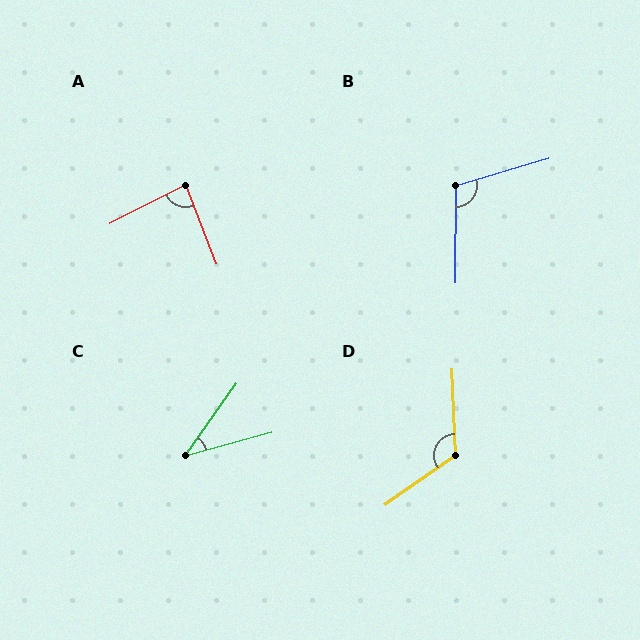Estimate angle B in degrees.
Approximately 106 degrees.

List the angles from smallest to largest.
C (40°), A (84°), B (106°), D (123°).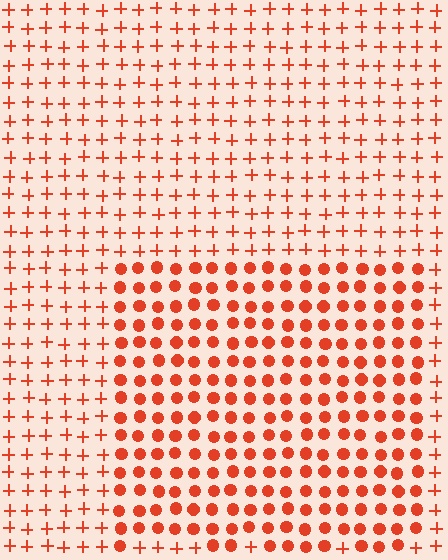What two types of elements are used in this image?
The image uses circles inside the rectangle region and plus signs outside it.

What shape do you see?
I see a rectangle.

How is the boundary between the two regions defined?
The boundary is defined by a change in element shape: circles inside vs. plus signs outside. All elements share the same color and spacing.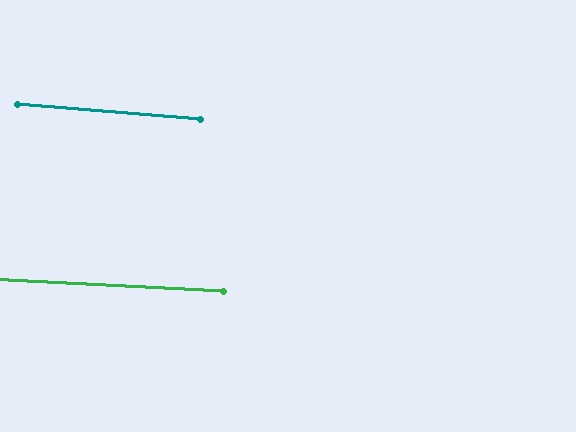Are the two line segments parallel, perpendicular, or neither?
Parallel — their directions differ by only 1.6°.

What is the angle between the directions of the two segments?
Approximately 2 degrees.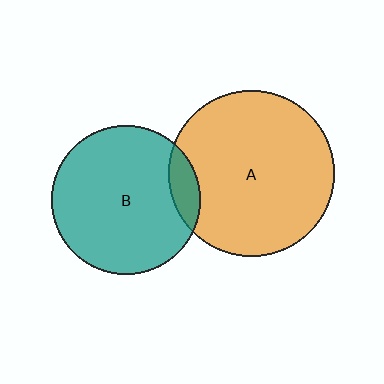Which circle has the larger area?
Circle A (orange).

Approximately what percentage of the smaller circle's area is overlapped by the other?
Approximately 10%.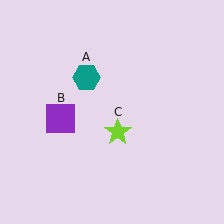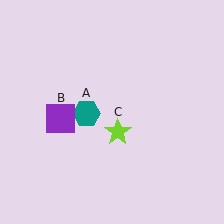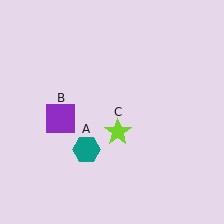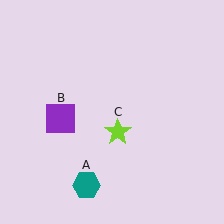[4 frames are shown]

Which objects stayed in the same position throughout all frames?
Purple square (object B) and lime star (object C) remained stationary.